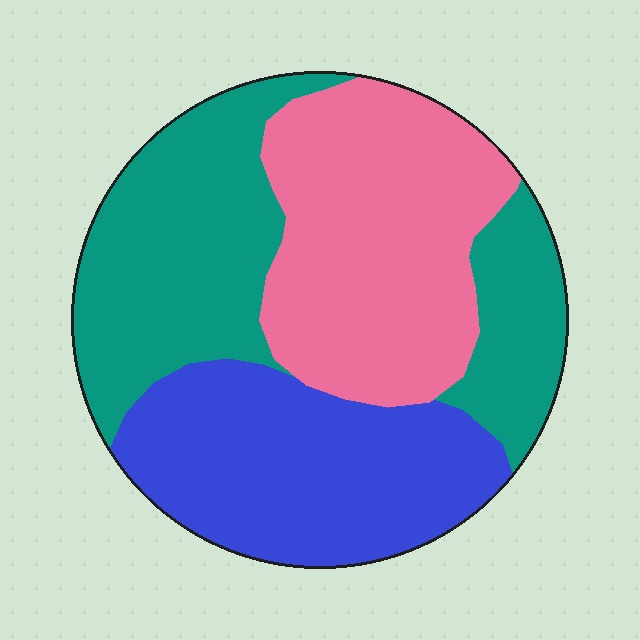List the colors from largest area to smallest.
From largest to smallest: teal, pink, blue.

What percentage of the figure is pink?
Pink takes up about one third (1/3) of the figure.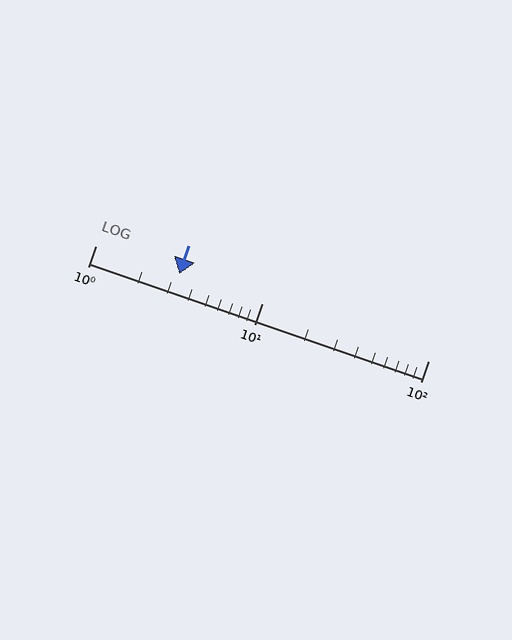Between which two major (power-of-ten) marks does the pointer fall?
The pointer is between 1 and 10.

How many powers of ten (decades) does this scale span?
The scale spans 2 decades, from 1 to 100.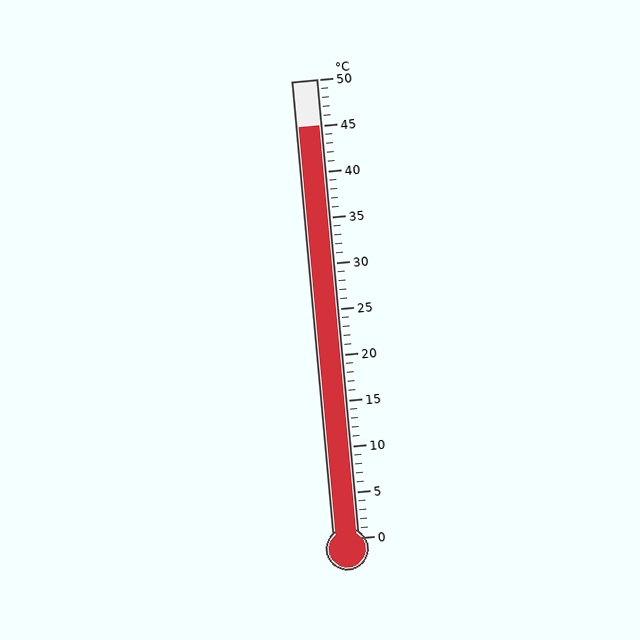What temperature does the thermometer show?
The thermometer shows approximately 45°C.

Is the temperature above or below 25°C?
The temperature is above 25°C.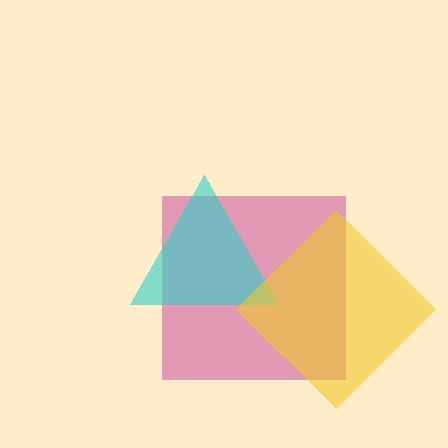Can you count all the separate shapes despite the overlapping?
Yes, there are 3 separate shapes.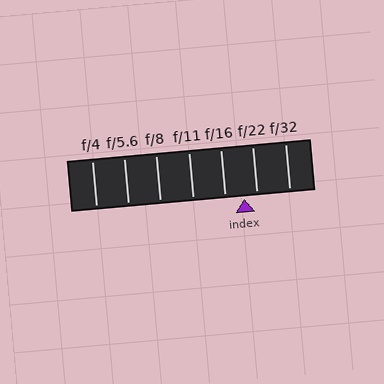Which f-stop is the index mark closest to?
The index mark is closest to f/22.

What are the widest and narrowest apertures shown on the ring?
The widest aperture shown is f/4 and the narrowest is f/32.